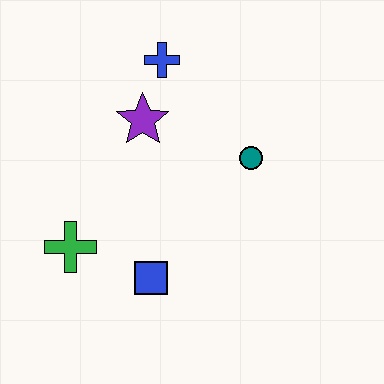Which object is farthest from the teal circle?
The green cross is farthest from the teal circle.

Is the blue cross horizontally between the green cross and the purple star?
No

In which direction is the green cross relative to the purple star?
The green cross is below the purple star.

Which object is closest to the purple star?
The blue cross is closest to the purple star.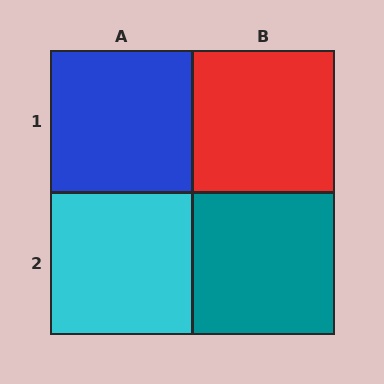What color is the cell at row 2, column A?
Cyan.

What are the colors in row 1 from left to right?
Blue, red.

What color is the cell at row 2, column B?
Teal.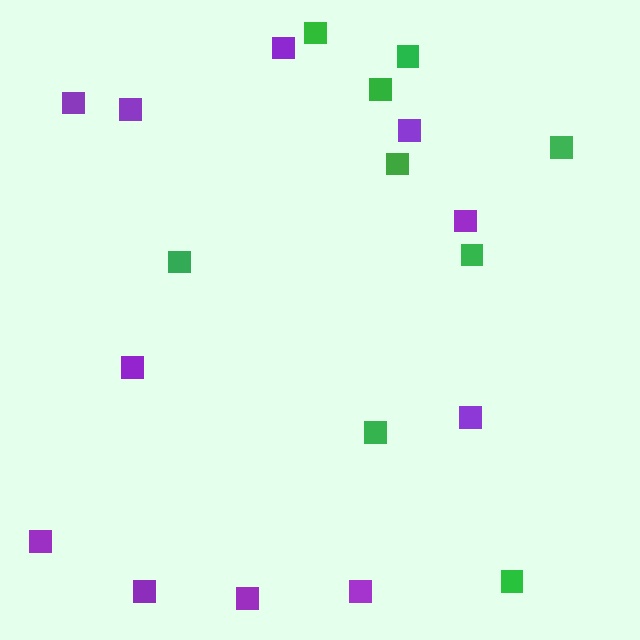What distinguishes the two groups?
There are 2 groups: one group of green squares (9) and one group of purple squares (11).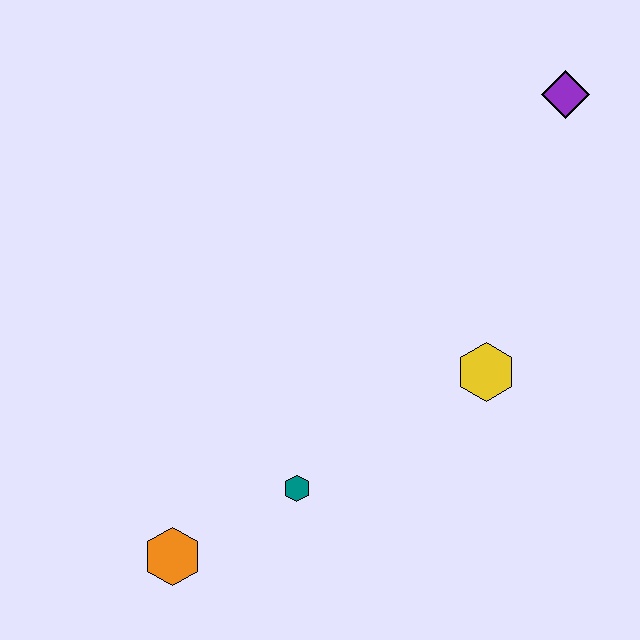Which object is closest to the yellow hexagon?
The teal hexagon is closest to the yellow hexagon.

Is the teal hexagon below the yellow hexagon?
Yes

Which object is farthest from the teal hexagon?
The purple diamond is farthest from the teal hexagon.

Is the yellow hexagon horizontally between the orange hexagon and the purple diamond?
Yes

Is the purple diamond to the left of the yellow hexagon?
No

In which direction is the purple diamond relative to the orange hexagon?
The purple diamond is above the orange hexagon.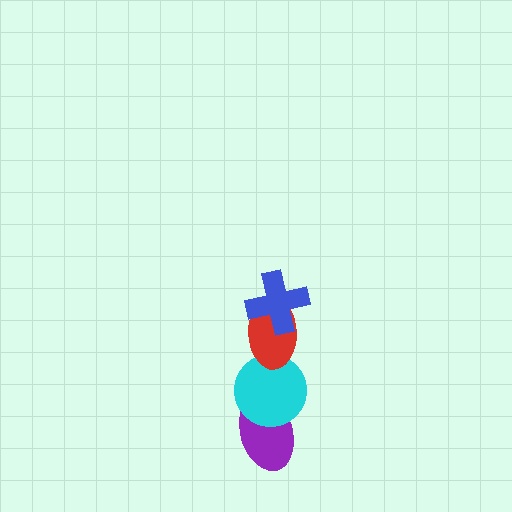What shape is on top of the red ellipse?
The blue cross is on top of the red ellipse.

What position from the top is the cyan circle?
The cyan circle is 3rd from the top.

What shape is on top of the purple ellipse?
The cyan circle is on top of the purple ellipse.